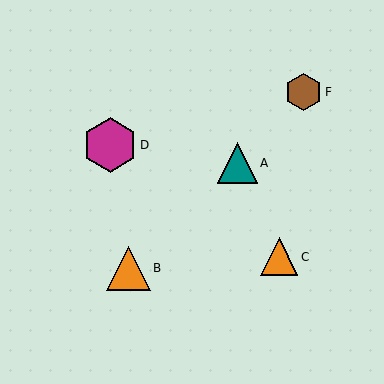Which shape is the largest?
The magenta hexagon (labeled D) is the largest.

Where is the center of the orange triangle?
The center of the orange triangle is at (279, 257).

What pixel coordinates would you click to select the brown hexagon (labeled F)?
Click at (304, 92) to select the brown hexagon F.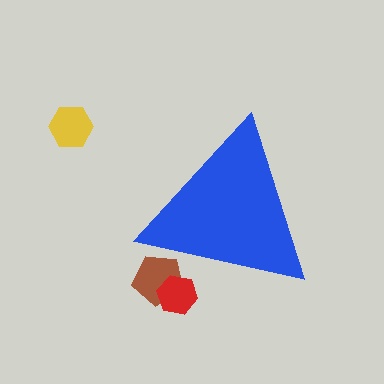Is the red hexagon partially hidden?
Yes, the red hexagon is partially hidden behind the blue triangle.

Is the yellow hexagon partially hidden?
No, the yellow hexagon is fully visible.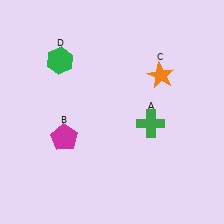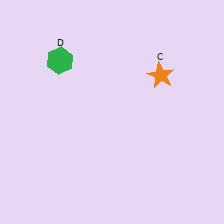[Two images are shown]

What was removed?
The green cross (A), the magenta pentagon (B) were removed in Image 2.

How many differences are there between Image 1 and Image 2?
There are 2 differences between the two images.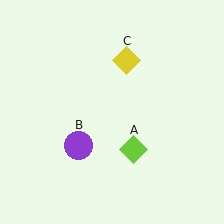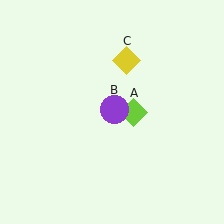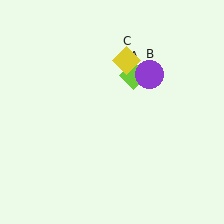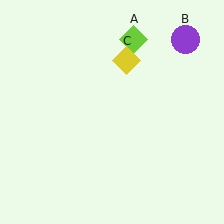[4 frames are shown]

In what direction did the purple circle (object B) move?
The purple circle (object B) moved up and to the right.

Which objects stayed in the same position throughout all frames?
Yellow diamond (object C) remained stationary.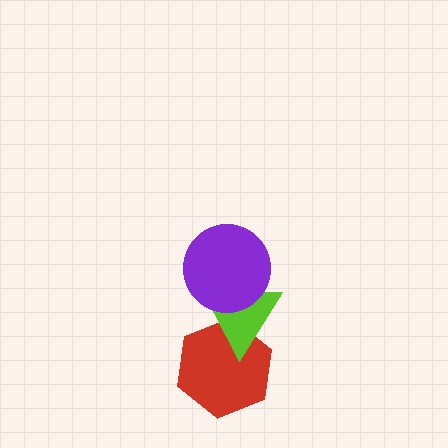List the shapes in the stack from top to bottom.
From top to bottom: the purple circle, the lime triangle, the red hexagon.